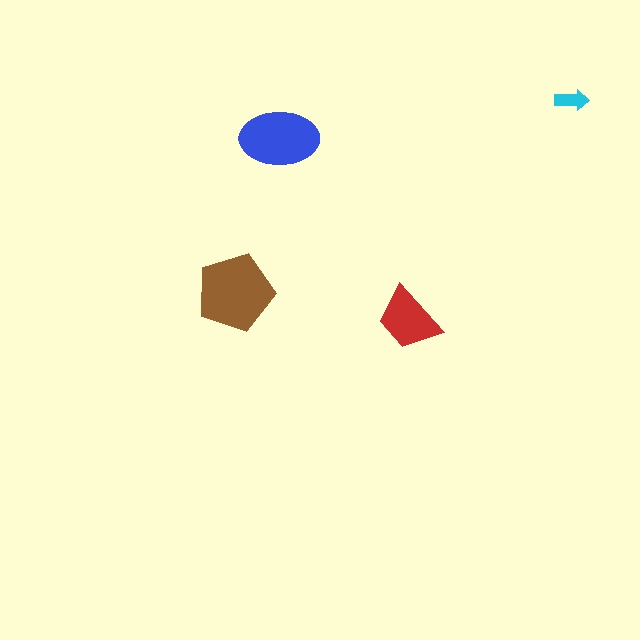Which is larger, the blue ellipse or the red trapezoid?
The blue ellipse.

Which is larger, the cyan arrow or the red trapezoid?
The red trapezoid.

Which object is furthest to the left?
The brown pentagon is leftmost.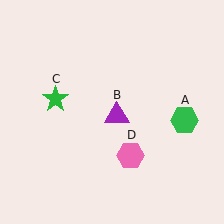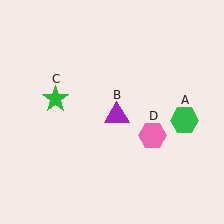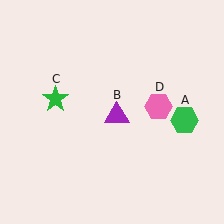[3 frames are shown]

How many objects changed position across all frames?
1 object changed position: pink hexagon (object D).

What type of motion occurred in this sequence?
The pink hexagon (object D) rotated counterclockwise around the center of the scene.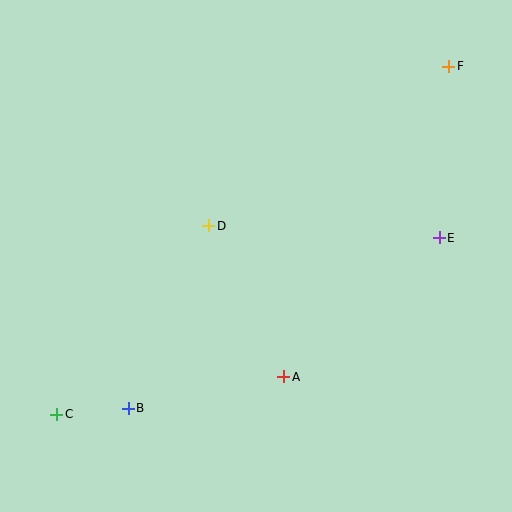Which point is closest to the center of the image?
Point D at (208, 226) is closest to the center.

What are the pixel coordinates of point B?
Point B is at (128, 408).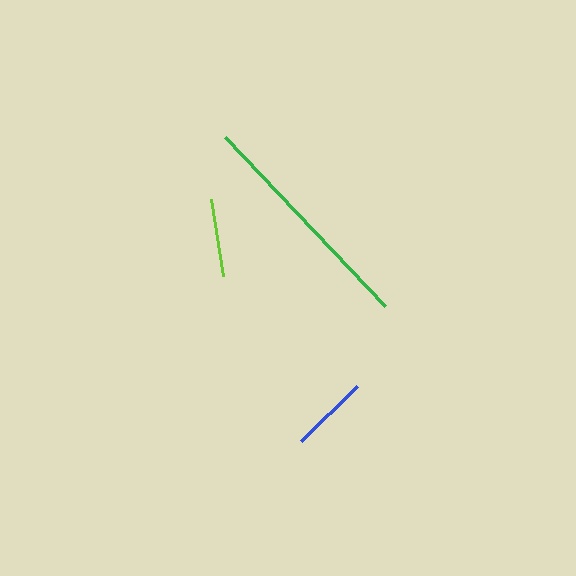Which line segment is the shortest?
The lime line is the shortest at approximately 79 pixels.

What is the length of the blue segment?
The blue segment is approximately 79 pixels long.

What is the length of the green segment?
The green segment is approximately 233 pixels long.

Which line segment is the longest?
The green line is the longest at approximately 233 pixels.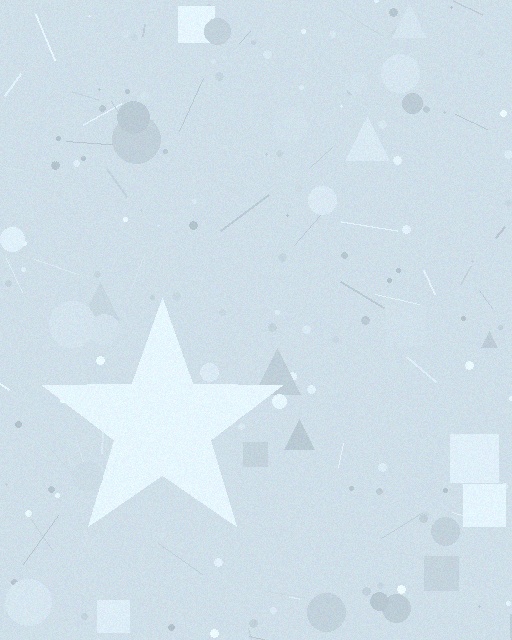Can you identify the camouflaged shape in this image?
The camouflaged shape is a star.